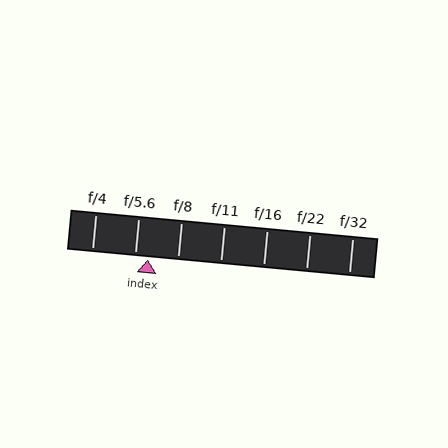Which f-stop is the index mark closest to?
The index mark is closest to f/5.6.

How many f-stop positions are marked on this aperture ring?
There are 7 f-stop positions marked.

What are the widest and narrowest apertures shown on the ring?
The widest aperture shown is f/4 and the narrowest is f/32.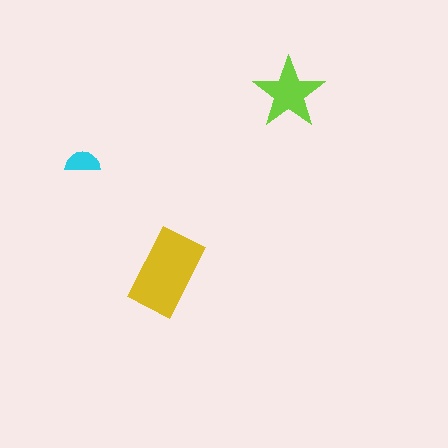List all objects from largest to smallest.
The yellow rectangle, the lime star, the cyan semicircle.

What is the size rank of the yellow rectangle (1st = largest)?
1st.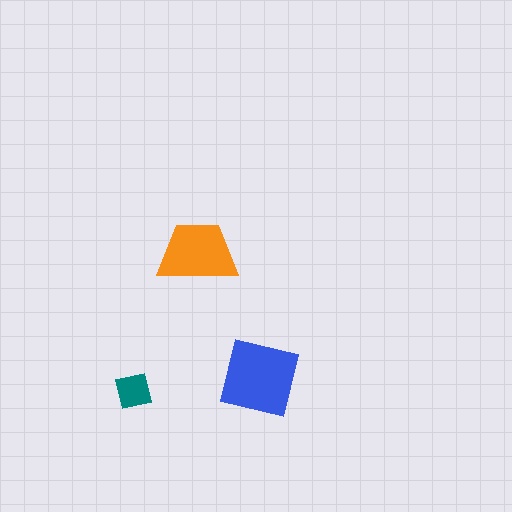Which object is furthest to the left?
The teal square is leftmost.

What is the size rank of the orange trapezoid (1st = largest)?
2nd.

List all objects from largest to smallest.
The blue square, the orange trapezoid, the teal square.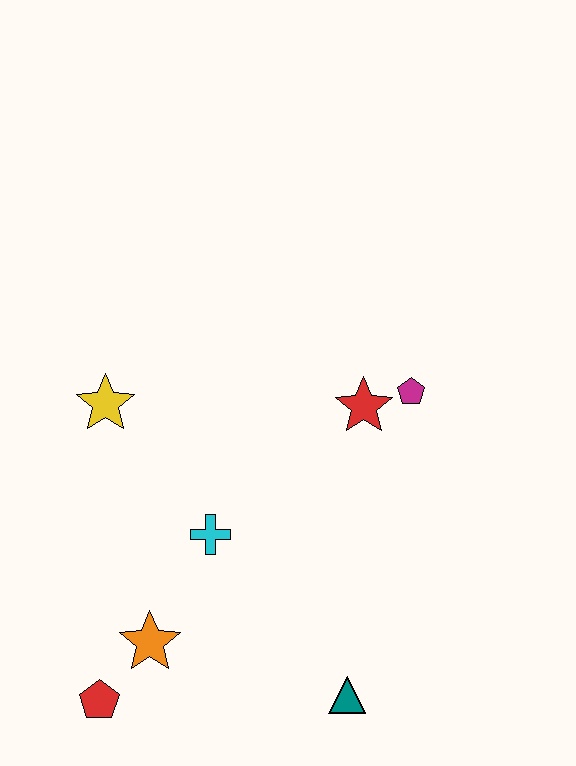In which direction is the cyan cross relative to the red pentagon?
The cyan cross is above the red pentagon.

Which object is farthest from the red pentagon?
The magenta pentagon is farthest from the red pentagon.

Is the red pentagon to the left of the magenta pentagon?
Yes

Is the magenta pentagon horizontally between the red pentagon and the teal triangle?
No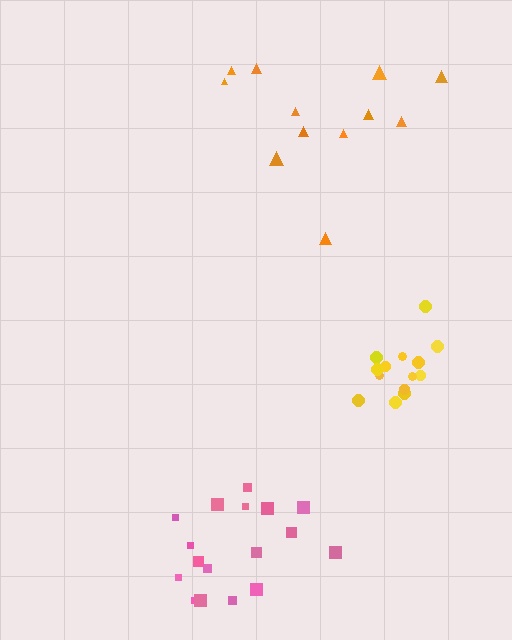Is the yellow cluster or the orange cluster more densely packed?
Yellow.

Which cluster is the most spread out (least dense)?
Orange.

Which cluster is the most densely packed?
Yellow.